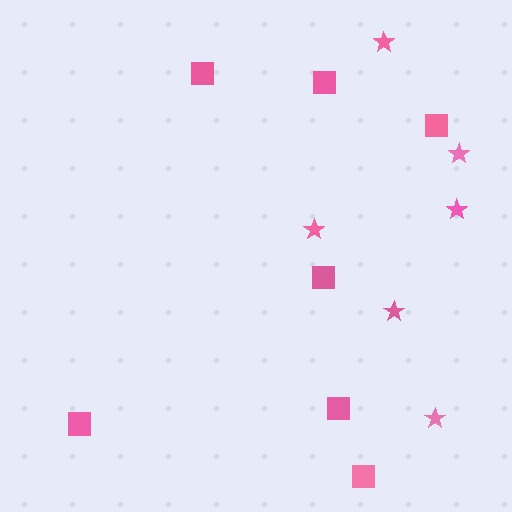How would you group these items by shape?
There are 2 groups: one group of stars (6) and one group of squares (7).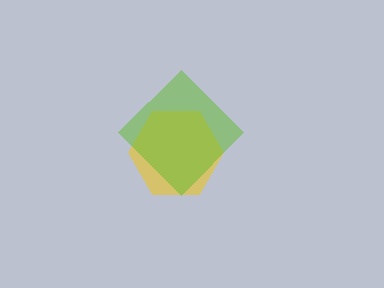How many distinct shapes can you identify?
There are 2 distinct shapes: a yellow hexagon, a lime diamond.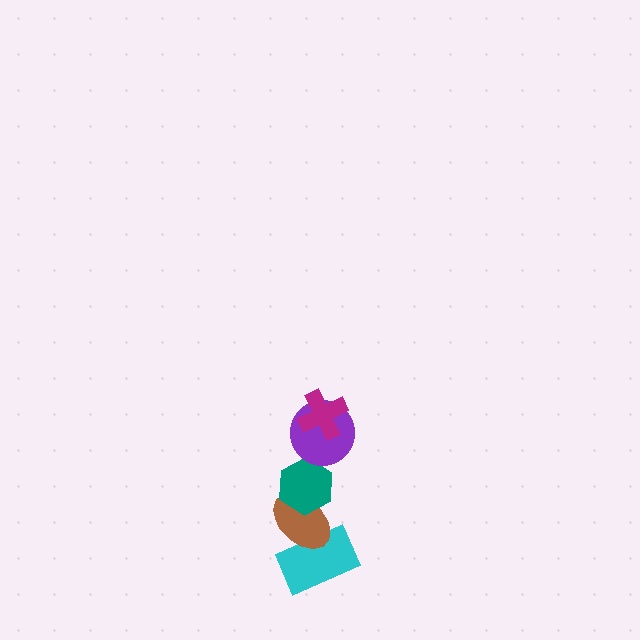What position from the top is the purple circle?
The purple circle is 2nd from the top.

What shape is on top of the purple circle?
The magenta cross is on top of the purple circle.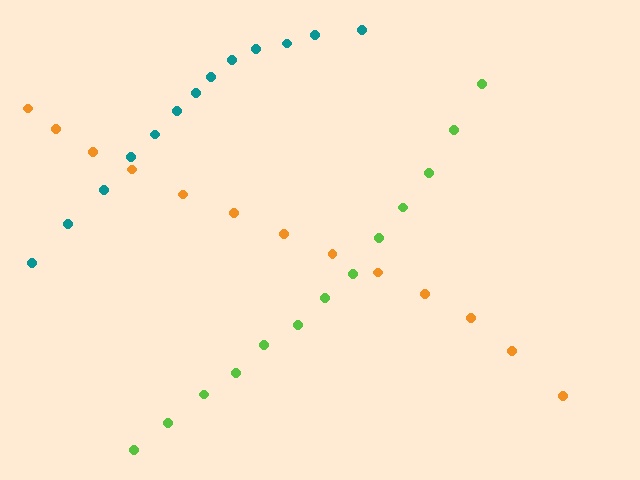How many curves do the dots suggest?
There are 3 distinct paths.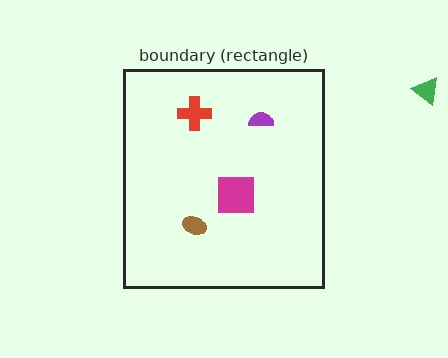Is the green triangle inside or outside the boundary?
Outside.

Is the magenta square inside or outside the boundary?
Inside.